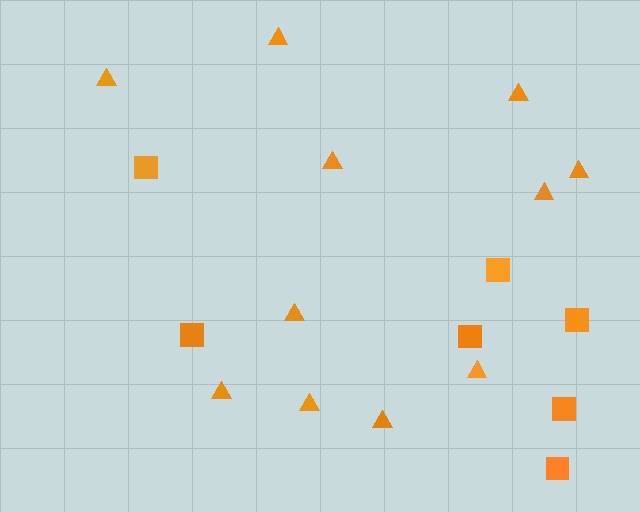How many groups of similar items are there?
There are 2 groups: one group of triangles (11) and one group of squares (7).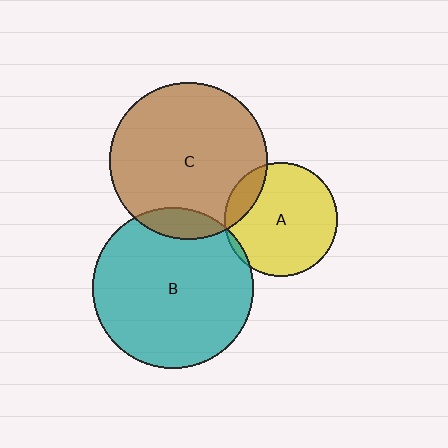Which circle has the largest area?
Circle B (teal).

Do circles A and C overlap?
Yes.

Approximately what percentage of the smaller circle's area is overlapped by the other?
Approximately 15%.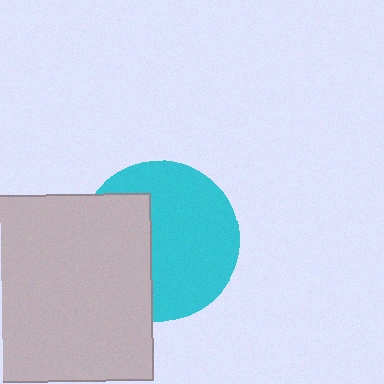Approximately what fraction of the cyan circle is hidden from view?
Roughly 39% of the cyan circle is hidden behind the light gray square.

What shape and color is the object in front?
The object in front is a light gray square.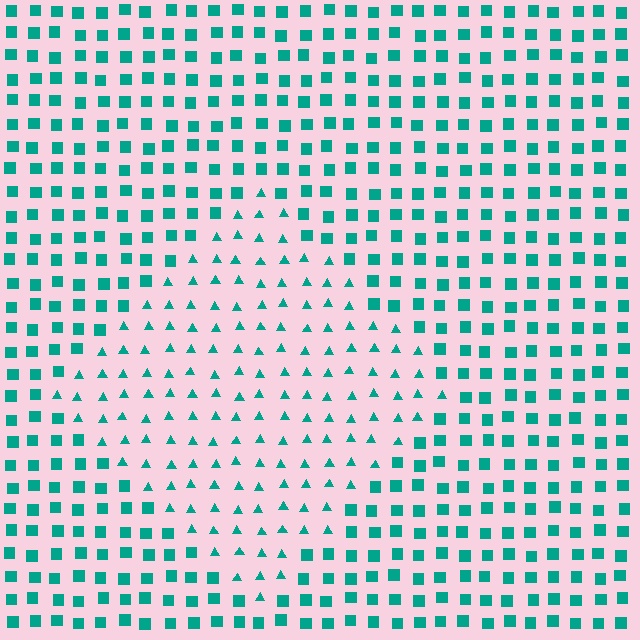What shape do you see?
I see a diamond.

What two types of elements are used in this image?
The image uses triangles inside the diamond region and squares outside it.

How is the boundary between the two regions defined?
The boundary is defined by a change in element shape: triangles inside vs. squares outside. All elements share the same color and spacing.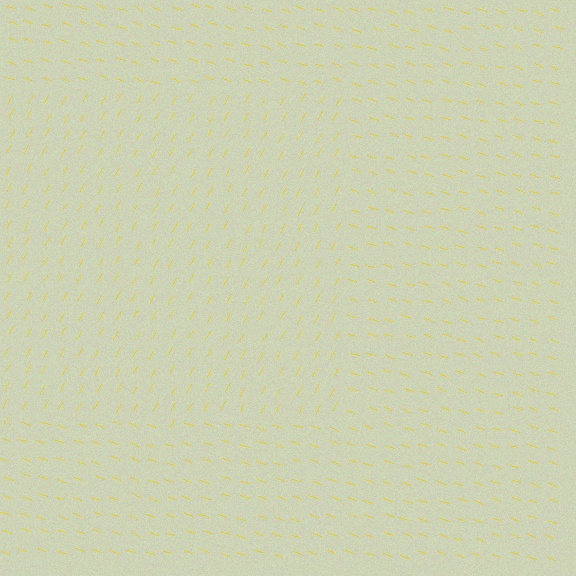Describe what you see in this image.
The image is filled with small yellow line segments. A rectangle region in the image has lines oriented differently from the surrounding lines, creating a visible texture boundary.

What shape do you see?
I see a rectangle.